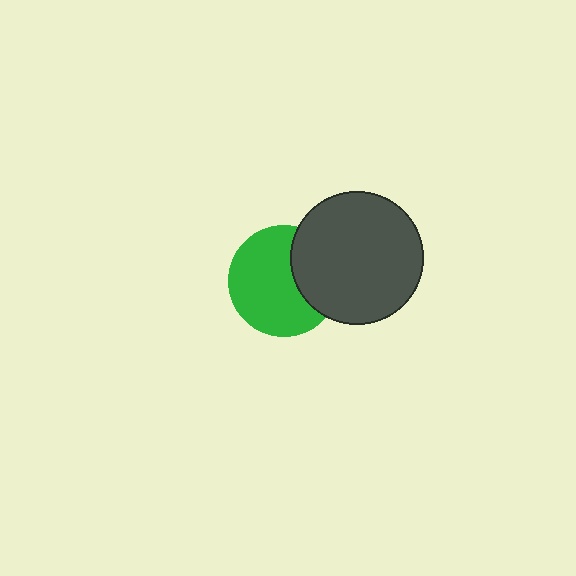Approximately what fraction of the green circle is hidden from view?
Roughly 31% of the green circle is hidden behind the dark gray circle.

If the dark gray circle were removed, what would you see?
You would see the complete green circle.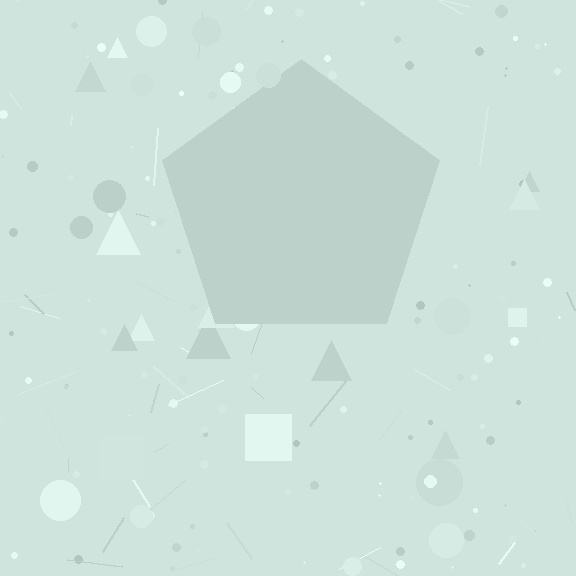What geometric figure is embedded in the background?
A pentagon is embedded in the background.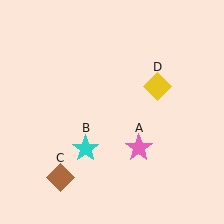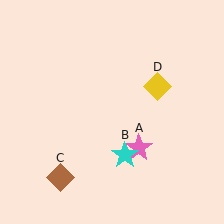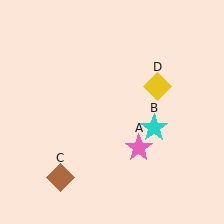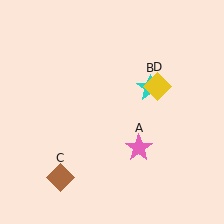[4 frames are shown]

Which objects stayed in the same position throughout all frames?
Pink star (object A) and brown diamond (object C) and yellow diamond (object D) remained stationary.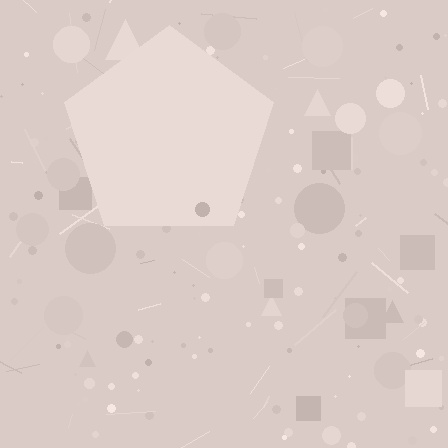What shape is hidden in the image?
A pentagon is hidden in the image.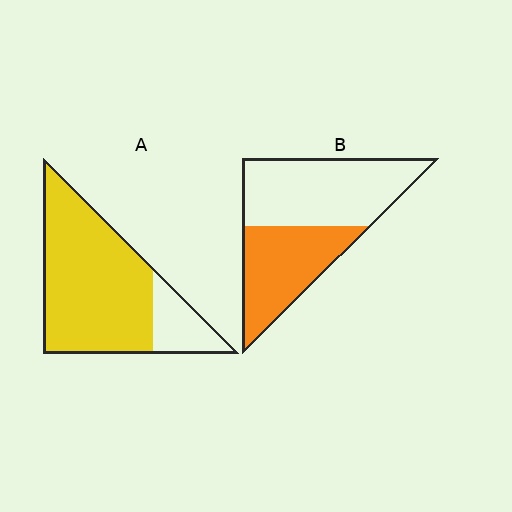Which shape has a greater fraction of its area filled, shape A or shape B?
Shape A.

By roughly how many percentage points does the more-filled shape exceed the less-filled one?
By roughly 40 percentage points (A over B).